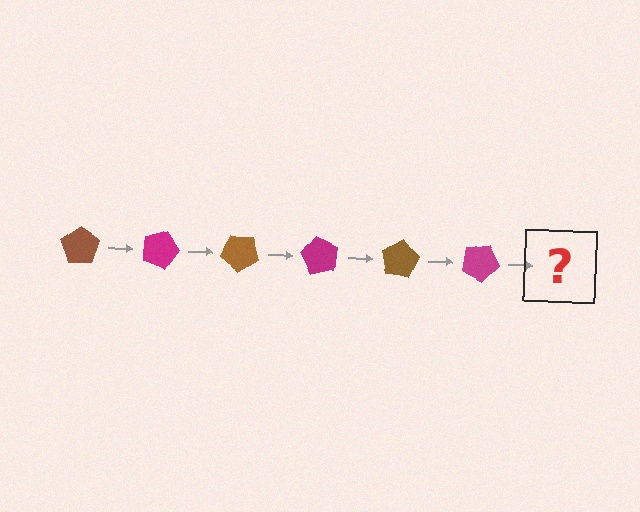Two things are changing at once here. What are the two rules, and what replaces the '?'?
The two rules are that it rotates 20 degrees each step and the color cycles through brown and magenta. The '?' should be a brown pentagon, rotated 120 degrees from the start.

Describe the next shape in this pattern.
It should be a brown pentagon, rotated 120 degrees from the start.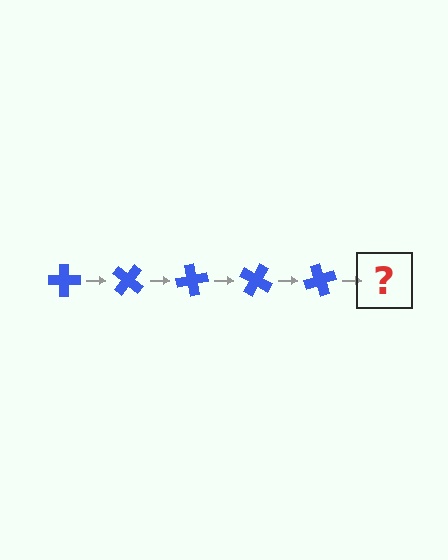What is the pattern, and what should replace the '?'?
The pattern is that the cross rotates 40 degrees each step. The '?' should be a blue cross rotated 200 degrees.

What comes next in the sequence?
The next element should be a blue cross rotated 200 degrees.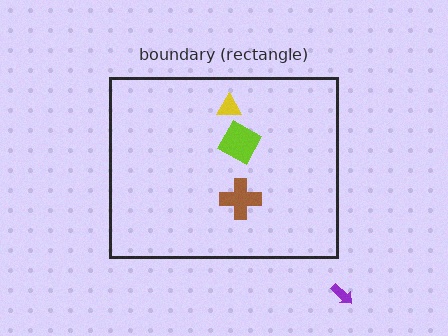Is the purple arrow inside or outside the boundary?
Outside.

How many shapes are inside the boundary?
3 inside, 1 outside.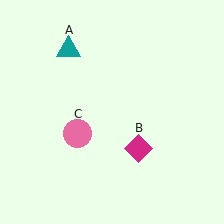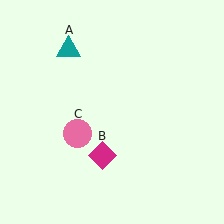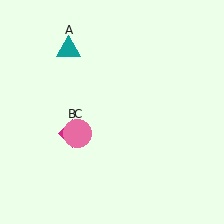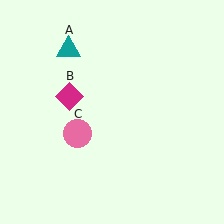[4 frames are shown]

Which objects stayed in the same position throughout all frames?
Teal triangle (object A) and pink circle (object C) remained stationary.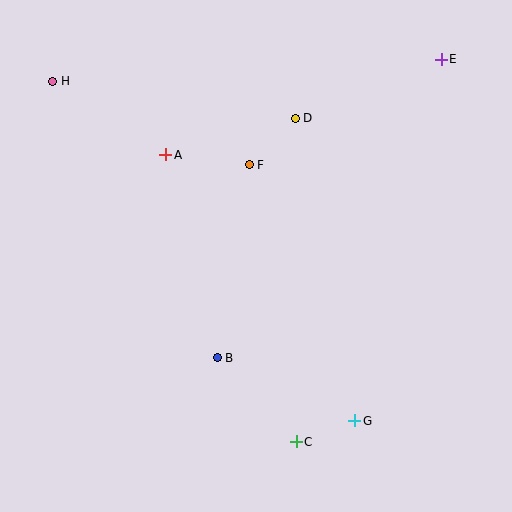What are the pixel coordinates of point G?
Point G is at (355, 421).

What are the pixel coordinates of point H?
Point H is at (53, 81).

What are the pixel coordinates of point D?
Point D is at (295, 118).